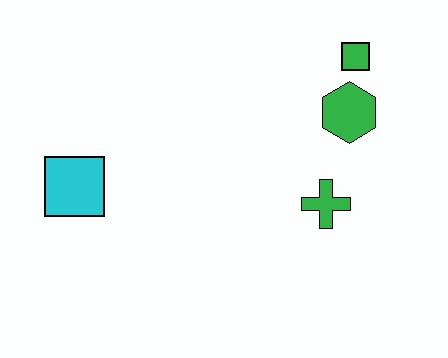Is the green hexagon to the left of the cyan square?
No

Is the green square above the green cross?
Yes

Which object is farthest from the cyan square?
The green square is farthest from the cyan square.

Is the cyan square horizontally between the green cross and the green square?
No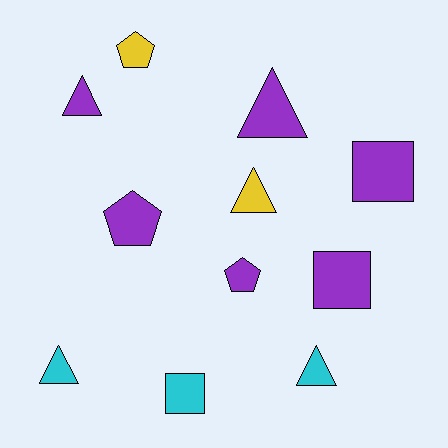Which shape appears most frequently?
Triangle, with 5 objects.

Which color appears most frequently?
Purple, with 6 objects.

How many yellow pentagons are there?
There is 1 yellow pentagon.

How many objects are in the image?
There are 11 objects.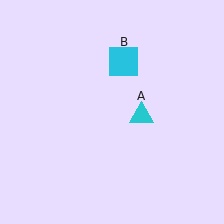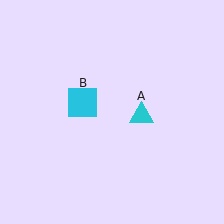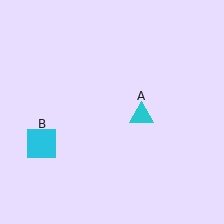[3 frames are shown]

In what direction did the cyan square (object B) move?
The cyan square (object B) moved down and to the left.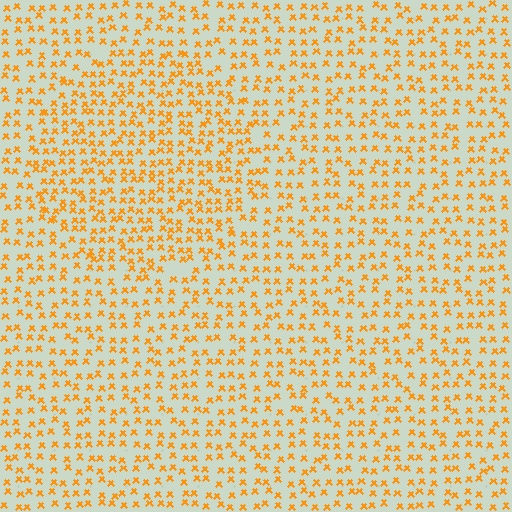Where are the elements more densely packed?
The elements are more densely packed inside the circle boundary.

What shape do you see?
I see a circle.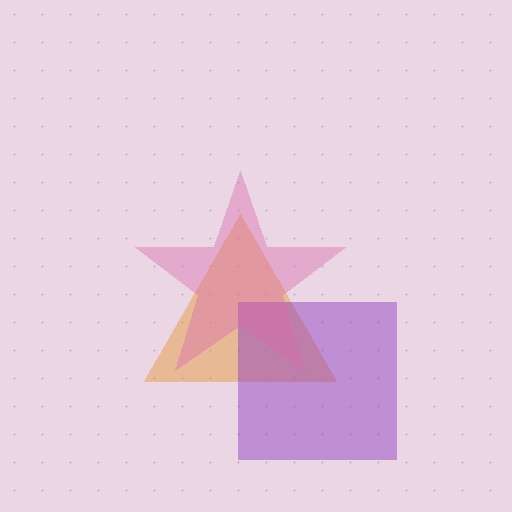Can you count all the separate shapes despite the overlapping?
Yes, there are 3 separate shapes.